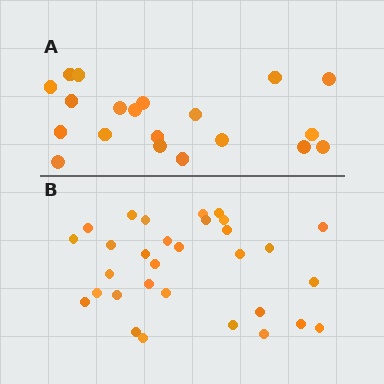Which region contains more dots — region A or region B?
Region B (the bottom region) has more dots.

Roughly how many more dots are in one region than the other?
Region B has roughly 12 or so more dots than region A.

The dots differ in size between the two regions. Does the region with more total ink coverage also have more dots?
No. Region A has more total ink coverage because its dots are larger, but region B actually contains more individual dots. Total area can be misleading — the number of items is what matters here.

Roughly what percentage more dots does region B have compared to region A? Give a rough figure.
About 55% more.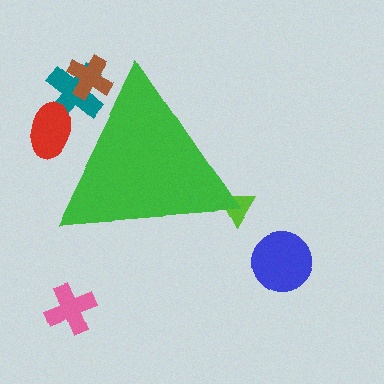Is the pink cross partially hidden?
No, the pink cross is fully visible.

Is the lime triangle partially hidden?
Yes, the lime triangle is partially hidden behind the green triangle.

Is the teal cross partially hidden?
Yes, the teal cross is partially hidden behind the green triangle.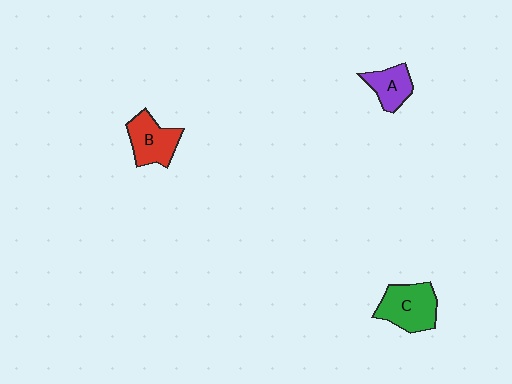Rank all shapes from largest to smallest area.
From largest to smallest: C (green), B (red), A (purple).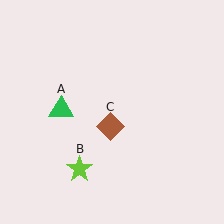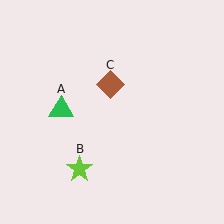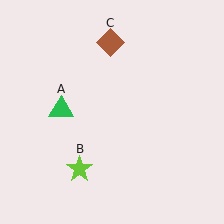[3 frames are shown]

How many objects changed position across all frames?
1 object changed position: brown diamond (object C).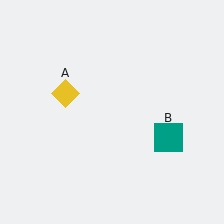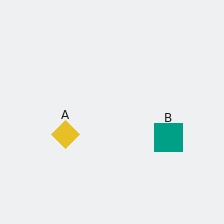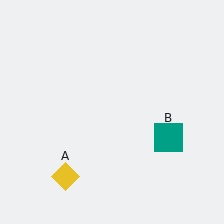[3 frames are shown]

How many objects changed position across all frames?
1 object changed position: yellow diamond (object A).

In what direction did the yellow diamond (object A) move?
The yellow diamond (object A) moved down.